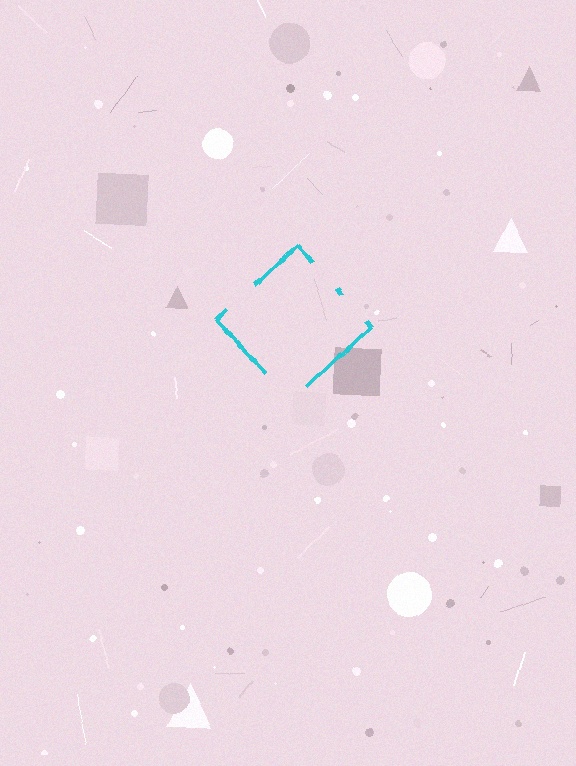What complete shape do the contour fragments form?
The contour fragments form a diamond.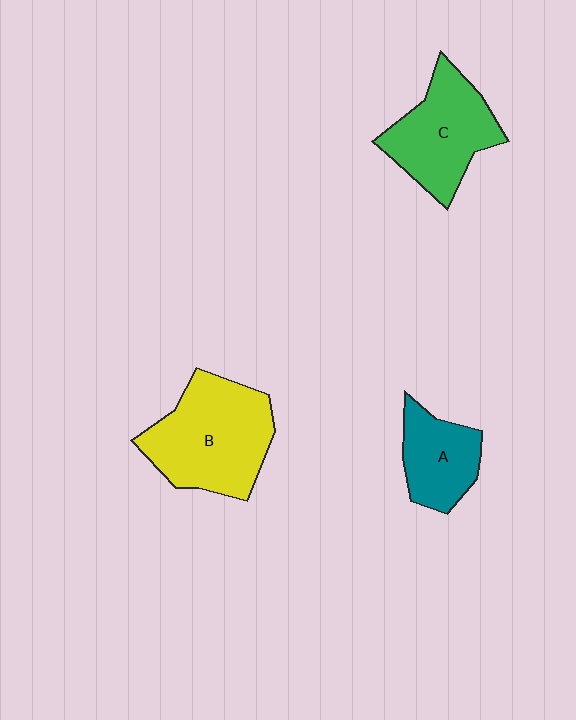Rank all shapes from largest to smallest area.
From largest to smallest: B (yellow), C (green), A (teal).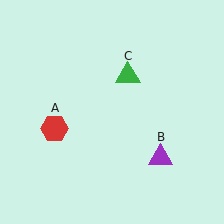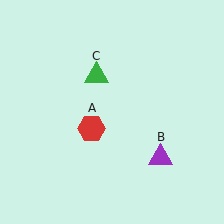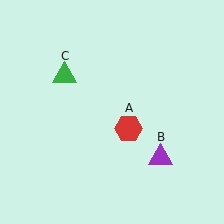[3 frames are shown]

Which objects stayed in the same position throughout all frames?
Purple triangle (object B) remained stationary.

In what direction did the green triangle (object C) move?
The green triangle (object C) moved left.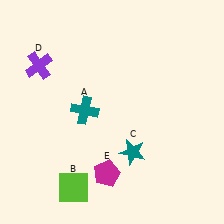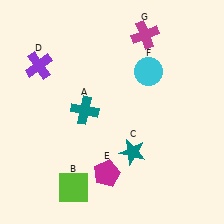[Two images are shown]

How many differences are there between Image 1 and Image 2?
There are 2 differences between the two images.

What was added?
A cyan circle (F), a magenta cross (G) were added in Image 2.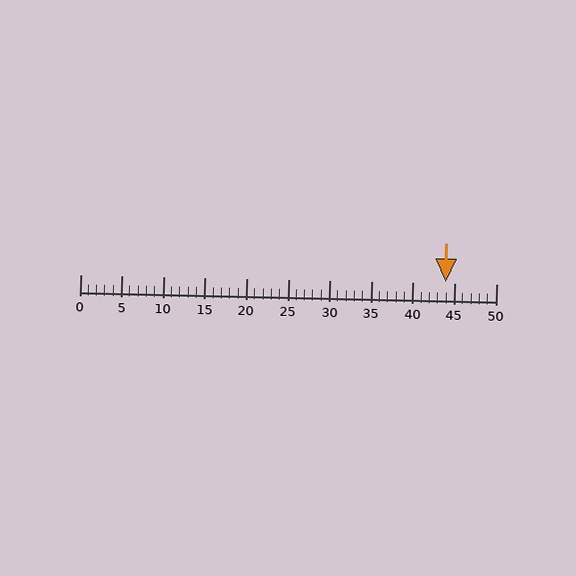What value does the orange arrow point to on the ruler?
The orange arrow points to approximately 44.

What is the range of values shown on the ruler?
The ruler shows values from 0 to 50.